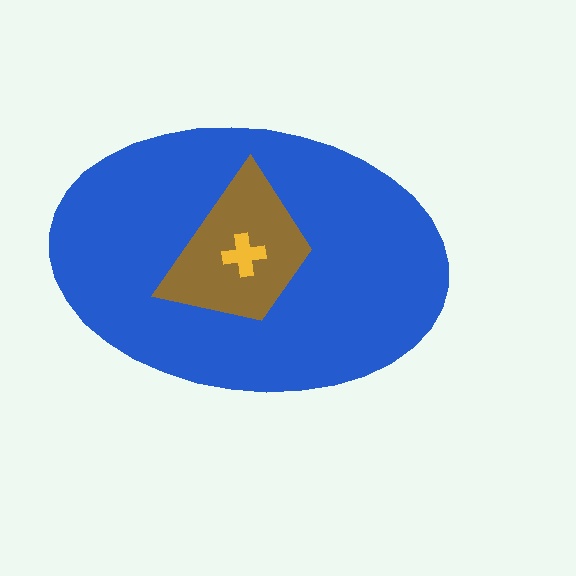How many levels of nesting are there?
3.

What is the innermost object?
The yellow cross.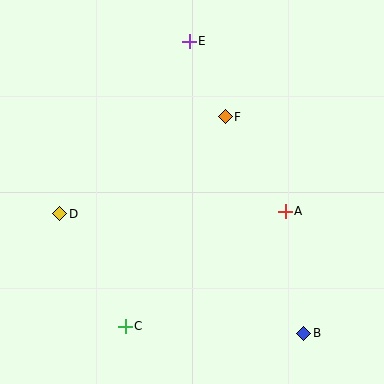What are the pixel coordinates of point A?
Point A is at (285, 211).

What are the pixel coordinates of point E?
Point E is at (189, 41).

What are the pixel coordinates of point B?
Point B is at (304, 333).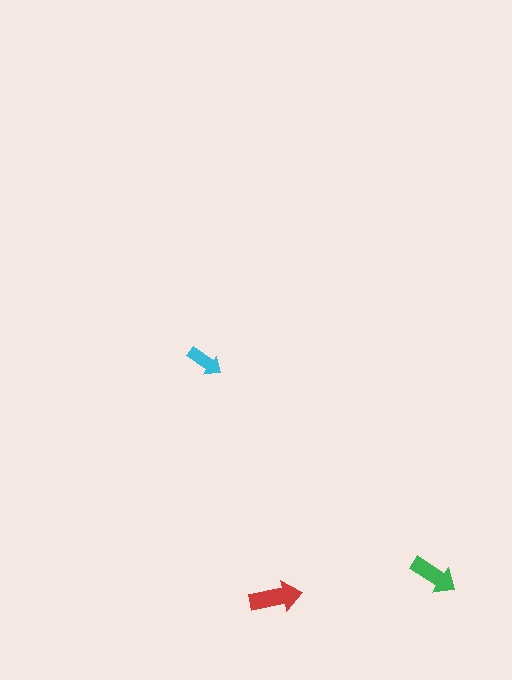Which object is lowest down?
The red arrow is bottommost.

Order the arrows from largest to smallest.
the red one, the green one, the cyan one.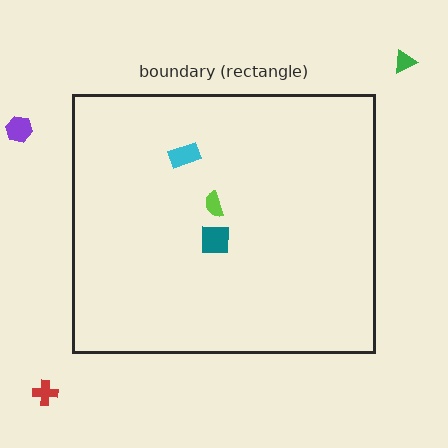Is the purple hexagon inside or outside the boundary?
Outside.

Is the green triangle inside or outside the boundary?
Outside.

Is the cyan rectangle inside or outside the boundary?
Inside.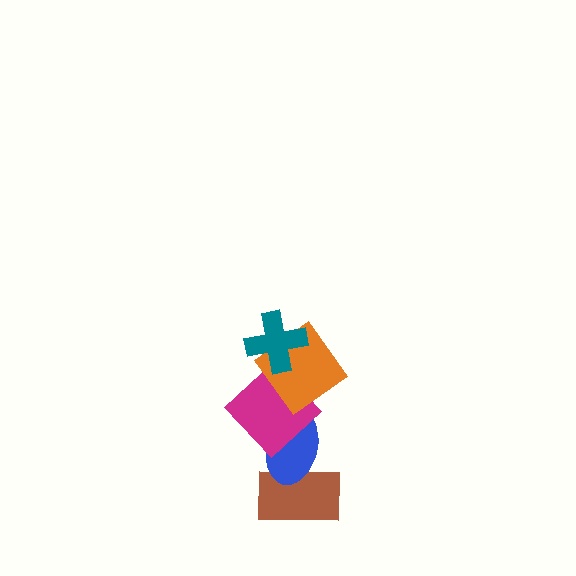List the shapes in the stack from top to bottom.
From top to bottom: the teal cross, the orange diamond, the magenta diamond, the blue ellipse, the brown rectangle.